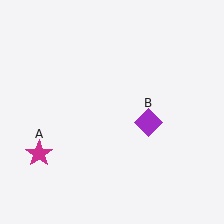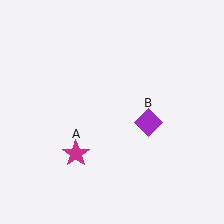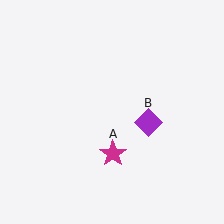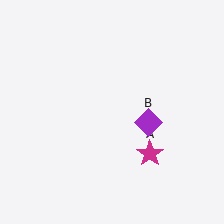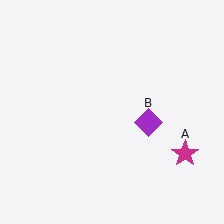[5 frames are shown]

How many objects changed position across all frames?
1 object changed position: magenta star (object A).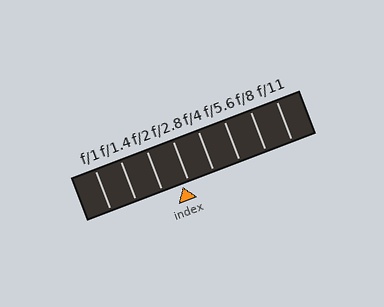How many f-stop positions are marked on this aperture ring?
There are 8 f-stop positions marked.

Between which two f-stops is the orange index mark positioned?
The index mark is between f/2 and f/2.8.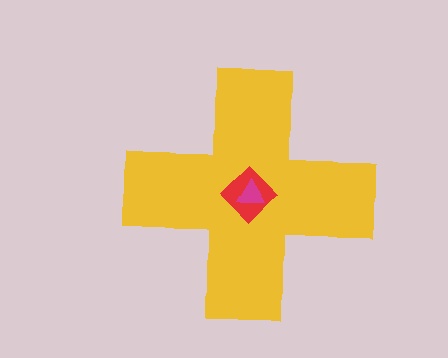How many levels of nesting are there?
3.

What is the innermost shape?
The magenta triangle.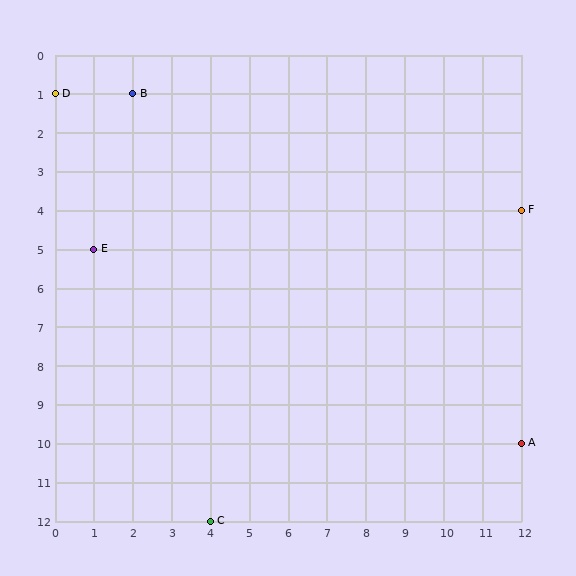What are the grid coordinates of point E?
Point E is at grid coordinates (1, 5).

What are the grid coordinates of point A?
Point A is at grid coordinates (12, 10).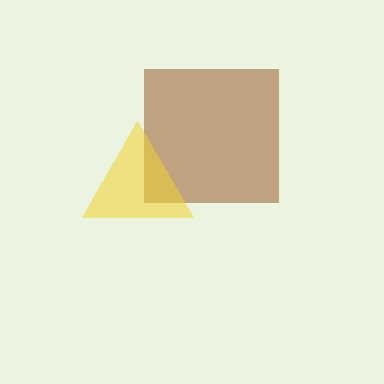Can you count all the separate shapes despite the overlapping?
Yes, there are 2 separate shapes.